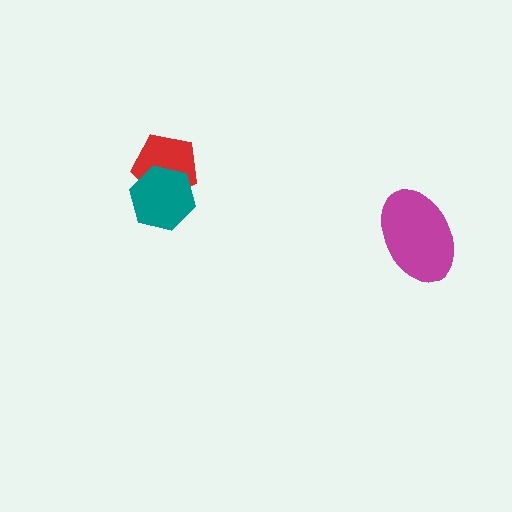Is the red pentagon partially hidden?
Yes, it is partially covered by another shape.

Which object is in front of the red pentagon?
The teal hexagon is in front of the red pentagon.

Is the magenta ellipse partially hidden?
No, no other shape covers it.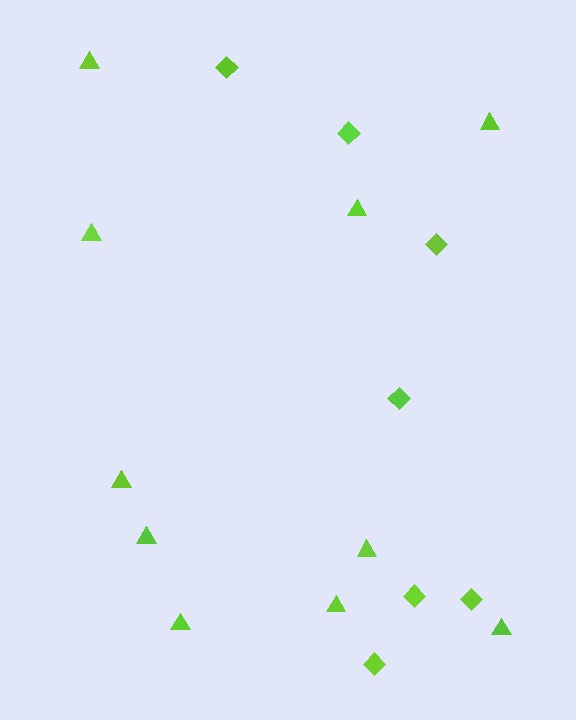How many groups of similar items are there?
There are 2 groups: one group of triangles (10) and one group of diamonds (7).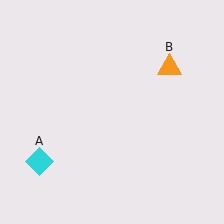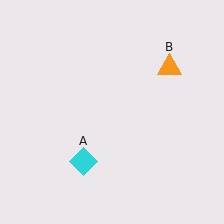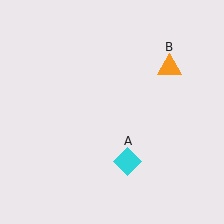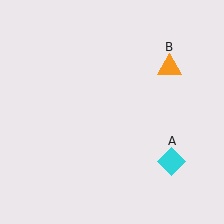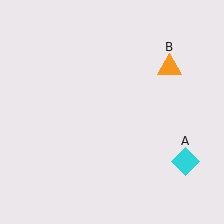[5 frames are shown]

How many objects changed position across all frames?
1 object changed position: cyan diamond (object A).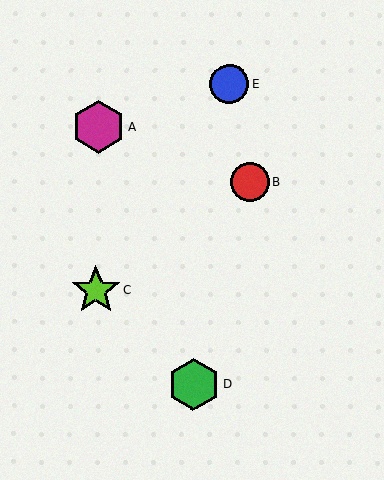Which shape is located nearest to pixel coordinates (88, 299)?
The lime star (labeled C) at (95, 290) is nearest to that location.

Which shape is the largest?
The magenta hexagon (labeled A) is the largest.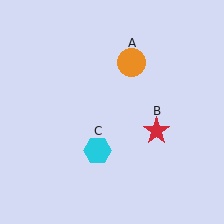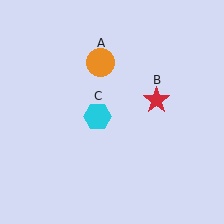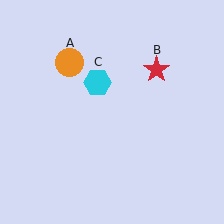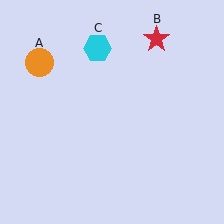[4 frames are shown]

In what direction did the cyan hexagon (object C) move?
The cyan hexagon (object C) moved up.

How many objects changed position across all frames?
3 objects changed position: orange circle (object A), red star (object B), cyan hexagon (object C).